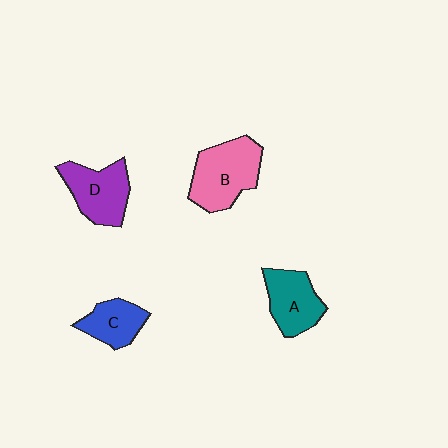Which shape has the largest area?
Shape B (pink).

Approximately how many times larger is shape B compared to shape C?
Approximately 1.7 times.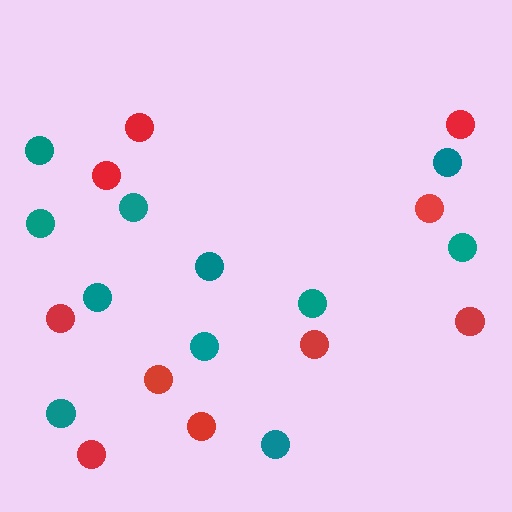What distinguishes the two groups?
There are 2 groups: one group of red circles (10) and one group of teal circles (11).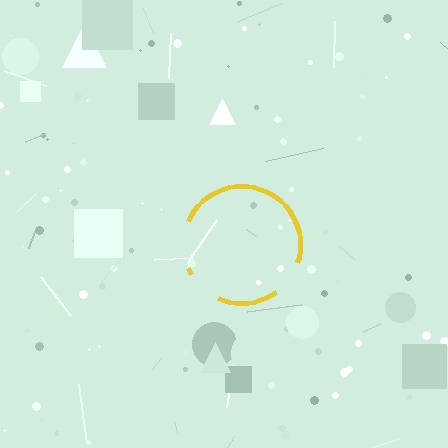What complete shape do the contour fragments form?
The contour fragments form a circle.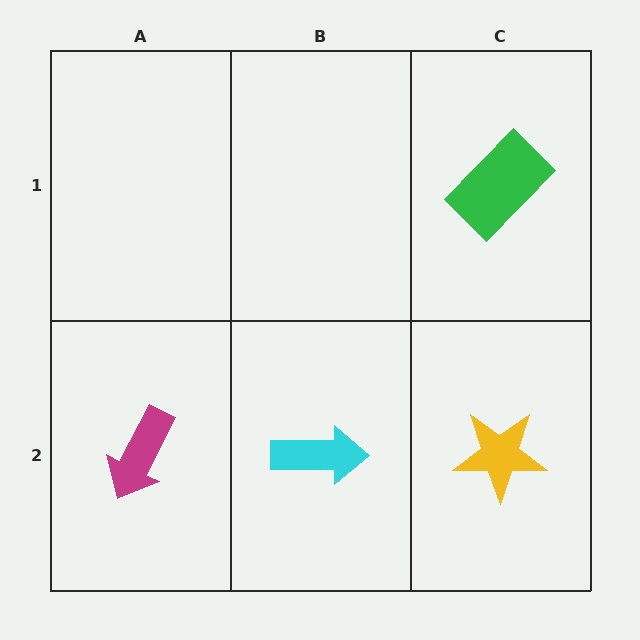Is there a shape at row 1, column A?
No, that cell is empty.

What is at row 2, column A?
A magenta arrow.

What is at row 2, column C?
A yellow star.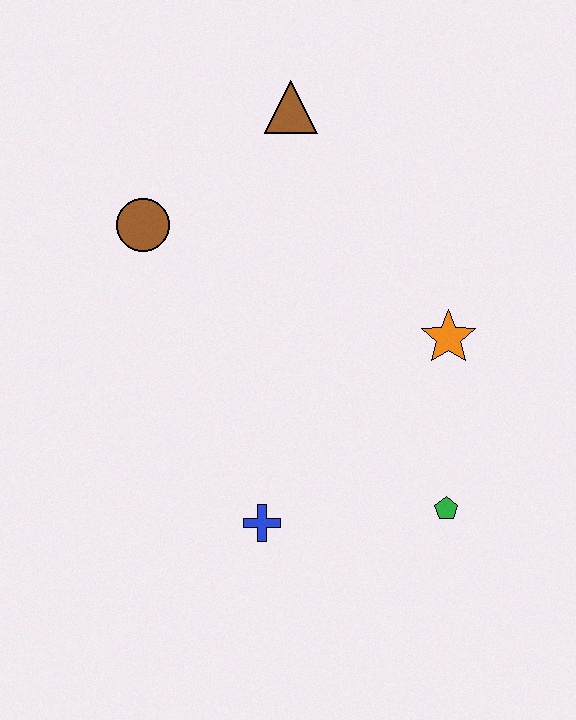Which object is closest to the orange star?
The green pentagon is closest to the orange star.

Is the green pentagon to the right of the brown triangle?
Yes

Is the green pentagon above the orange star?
No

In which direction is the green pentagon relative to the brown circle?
The green pentagon is to the right of the brown circle.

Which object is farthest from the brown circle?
The green pentagon is farthest from the brown circle.